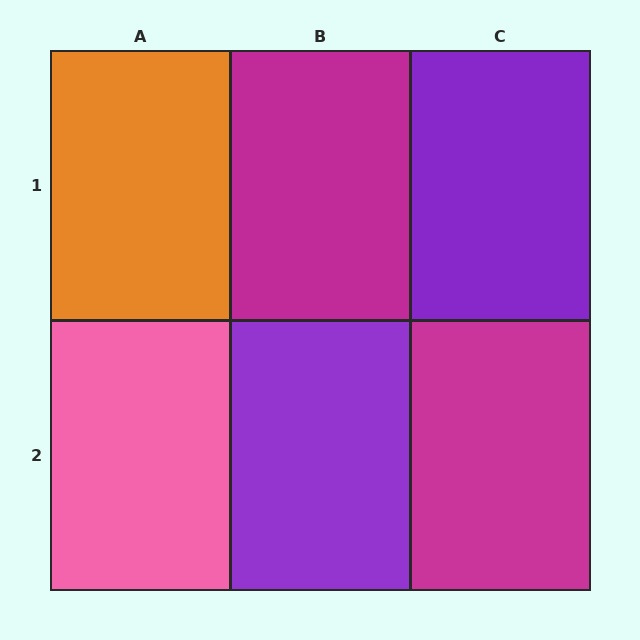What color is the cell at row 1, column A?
Orange.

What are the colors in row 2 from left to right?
Pink, purple, magenta.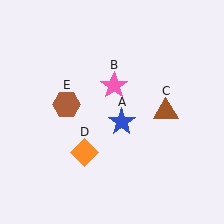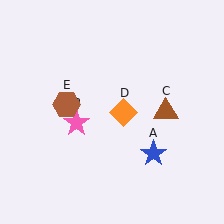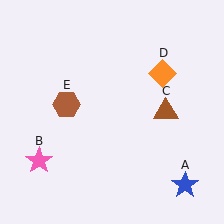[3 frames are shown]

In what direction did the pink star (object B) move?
The pink star (object B) moved down and to the left.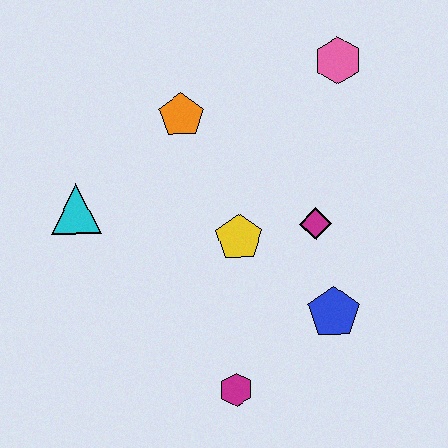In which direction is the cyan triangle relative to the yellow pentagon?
The cyan triangle is to the left of the yellow pentagon.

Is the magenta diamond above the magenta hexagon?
Yes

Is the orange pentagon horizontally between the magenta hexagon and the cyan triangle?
Yes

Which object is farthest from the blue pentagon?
The cyan triangle is farthest from the blue pentagon.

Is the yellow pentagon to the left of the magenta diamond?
Yes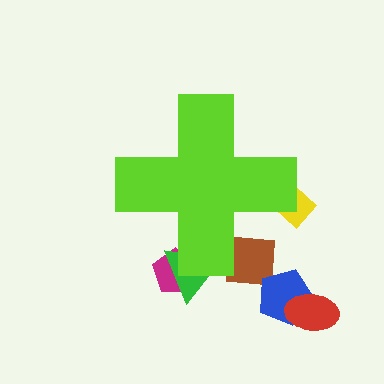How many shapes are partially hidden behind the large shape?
4 shapes are partially hidden.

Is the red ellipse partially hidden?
No, the red ellipse is fully visible.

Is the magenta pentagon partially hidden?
Yes, the magenta pentagon is partially hidden behind the lime cross.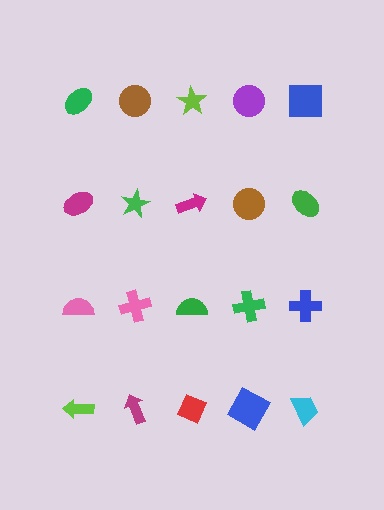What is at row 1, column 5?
A blue square.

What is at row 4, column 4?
A blue square.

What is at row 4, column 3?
A red diamond.